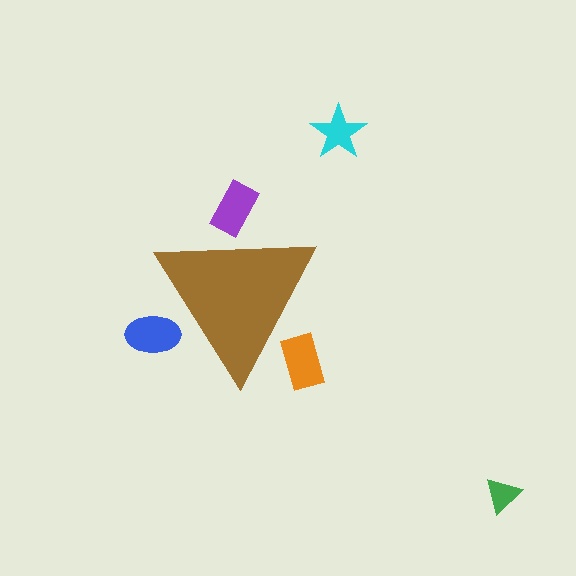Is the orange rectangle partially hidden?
Yes, the orange rectangle is partially hidden behind the brown triangle.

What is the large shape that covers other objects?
A brown triangle.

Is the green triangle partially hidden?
No, the green triangle is fully visible.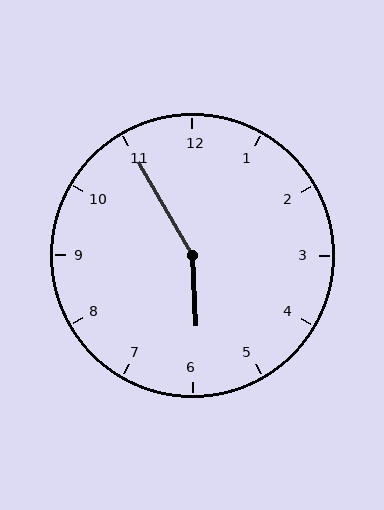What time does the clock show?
5:55.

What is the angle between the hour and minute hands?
Approximately 152 degrees.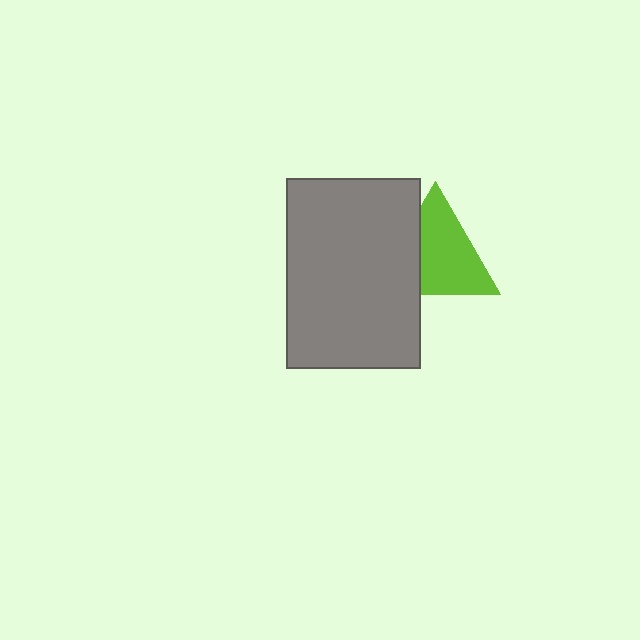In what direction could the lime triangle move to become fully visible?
The lime triangle could move right. That would shift it out from behind the gray rectangle entirely.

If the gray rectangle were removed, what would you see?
You would see the complete lime triangle.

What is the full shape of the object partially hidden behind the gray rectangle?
The partially hidden object is a lime triangle.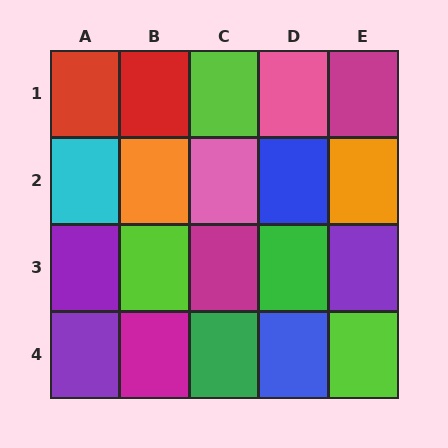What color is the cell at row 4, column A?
Purple.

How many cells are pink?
2 cells are pink.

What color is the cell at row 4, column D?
Blue.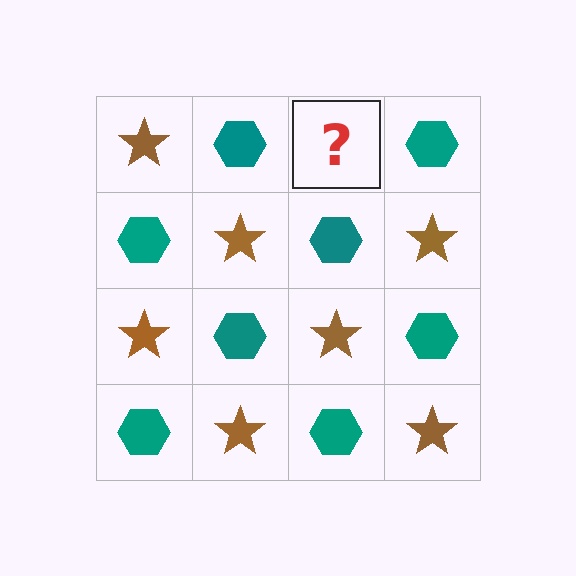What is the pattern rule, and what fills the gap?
The rule is that it alternates brown star and teal hexagon in a checkerboard pattern. The gap should be filled with a brown star.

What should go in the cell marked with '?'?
The missing cell should contain a brown star.